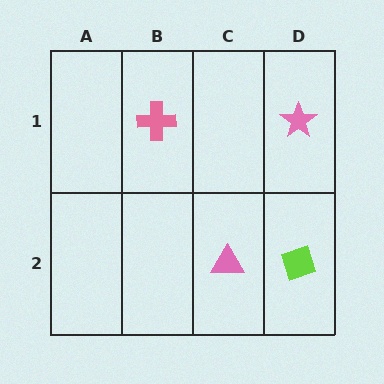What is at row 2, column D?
A lime diamond.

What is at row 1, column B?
A pink cross.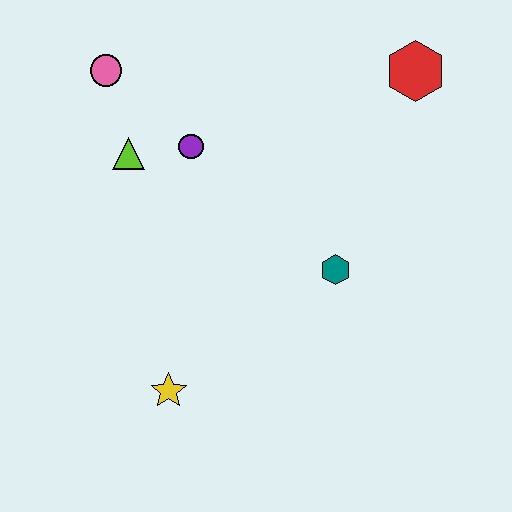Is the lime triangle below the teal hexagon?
No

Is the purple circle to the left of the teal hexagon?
Yes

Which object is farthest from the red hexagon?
The yellow star is farthest from the red hexagon.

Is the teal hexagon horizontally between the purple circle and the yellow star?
No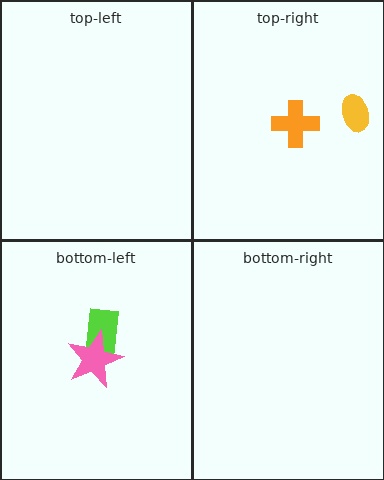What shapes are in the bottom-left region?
The lime rectangle, the pink star.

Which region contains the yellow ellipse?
The top-right region.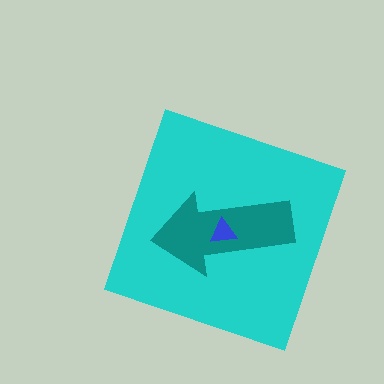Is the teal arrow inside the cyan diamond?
Yes.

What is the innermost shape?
The blue triangle.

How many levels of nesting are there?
3.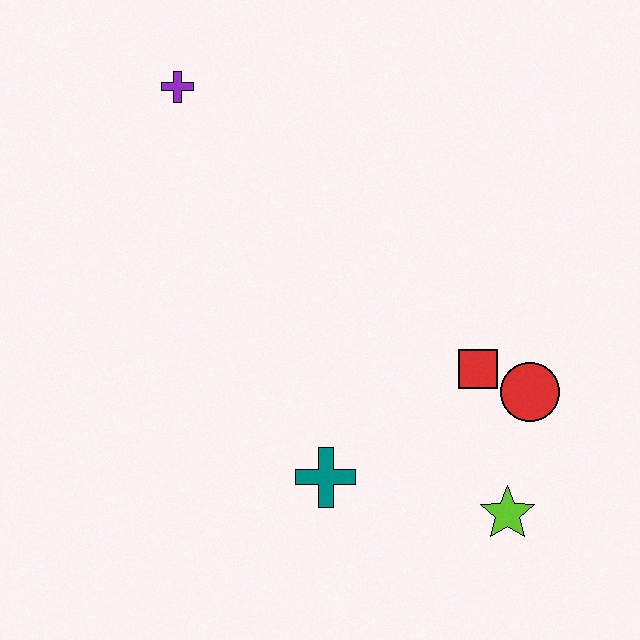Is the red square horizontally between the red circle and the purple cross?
Yes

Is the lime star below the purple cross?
Yes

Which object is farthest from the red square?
The purple cross is farthest from the red square.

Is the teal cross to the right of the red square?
No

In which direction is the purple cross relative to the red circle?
The purple cross is to the left of the red circle.